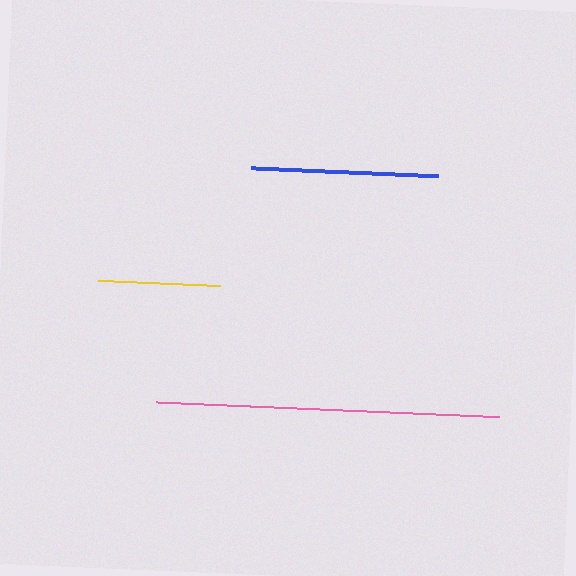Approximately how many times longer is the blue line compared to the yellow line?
The blue line is approximately 1.5 times the length of the yellow line.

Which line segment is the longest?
The pink line is the longest at approximately 343 pixels.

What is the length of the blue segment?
The blue segment is approximately 186 pixels long.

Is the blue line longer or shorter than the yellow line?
The blue line is longer than the yellow line.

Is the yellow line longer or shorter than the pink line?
The pink line is longer than the yellow line.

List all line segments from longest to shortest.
From longest to shortest: pink, blue, yellow.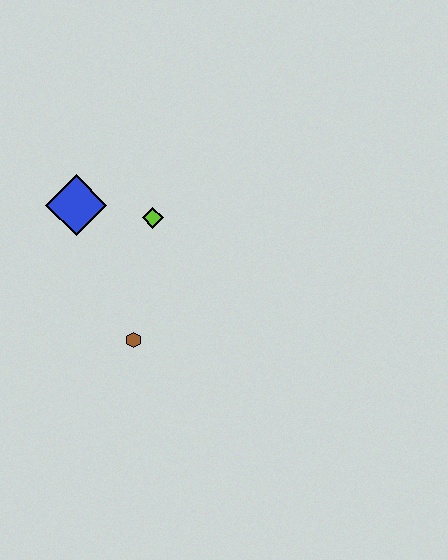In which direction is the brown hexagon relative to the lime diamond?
The brown hexagon is below the lime diamond.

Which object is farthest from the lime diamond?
The brown hexagon is farthest from the lime diamond.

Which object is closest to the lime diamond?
The blue diamond is closest to the lime diamond.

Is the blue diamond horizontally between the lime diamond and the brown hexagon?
No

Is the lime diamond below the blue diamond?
Yes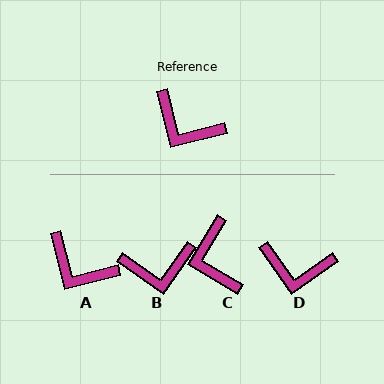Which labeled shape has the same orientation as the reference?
A.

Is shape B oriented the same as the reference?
No, it is off by about 41 degrees.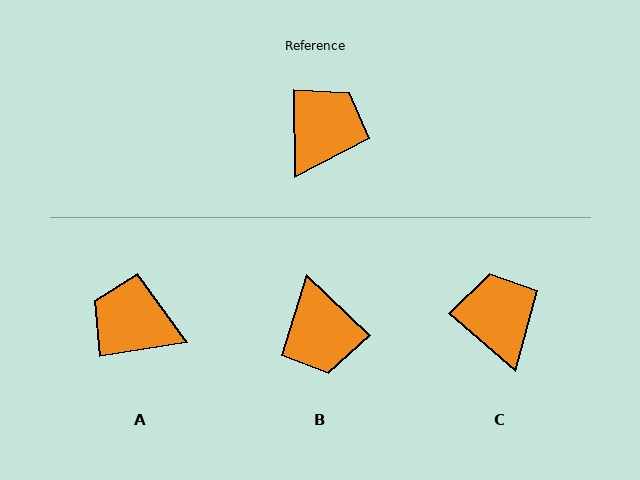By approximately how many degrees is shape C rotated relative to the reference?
Approximately 47 degrees counter-clockwise.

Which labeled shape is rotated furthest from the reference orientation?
B, about 135 degrees away.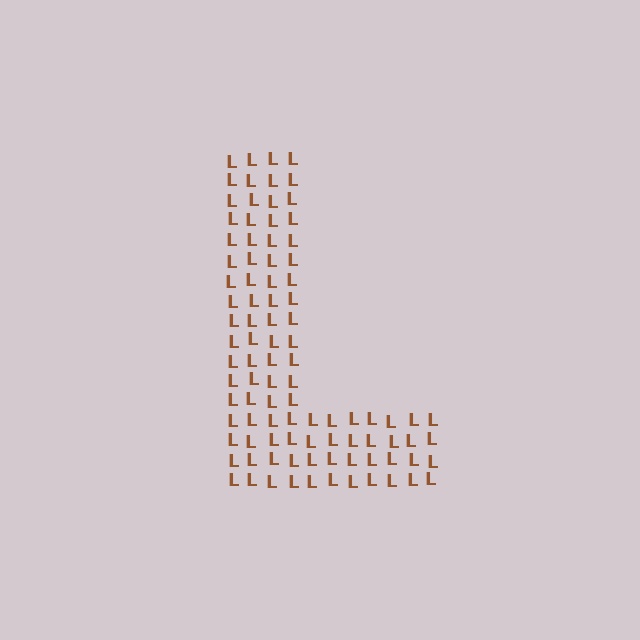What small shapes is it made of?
It is made of small letter L's.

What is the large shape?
The large shape is the letter L.